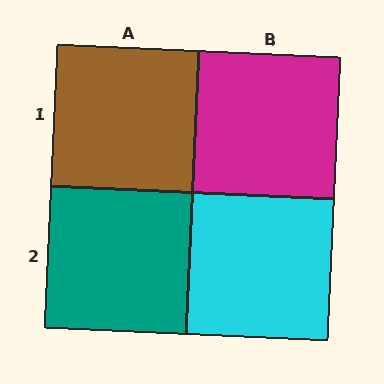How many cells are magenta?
1 cell is magenta.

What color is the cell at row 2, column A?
Teal.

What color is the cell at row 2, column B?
Cyan.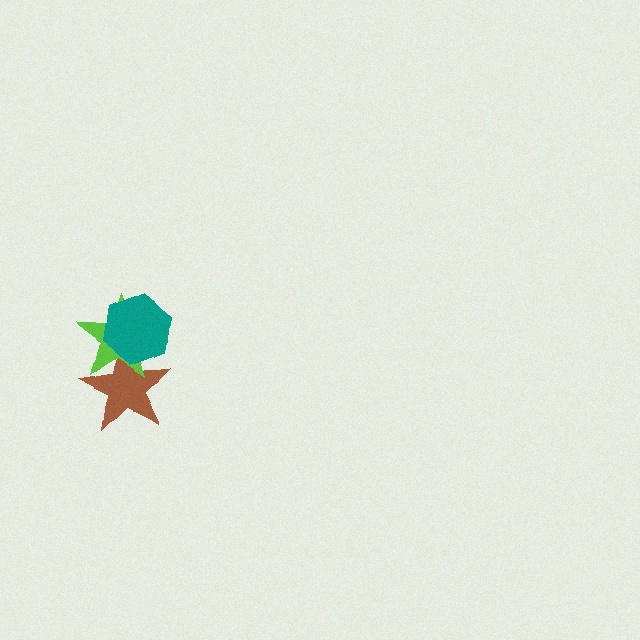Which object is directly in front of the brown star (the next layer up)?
The lime star is directly in front of the brown star.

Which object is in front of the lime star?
The teal hexagon is in front of the lime star.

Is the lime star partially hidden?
Yes, it is partially covered by another shape.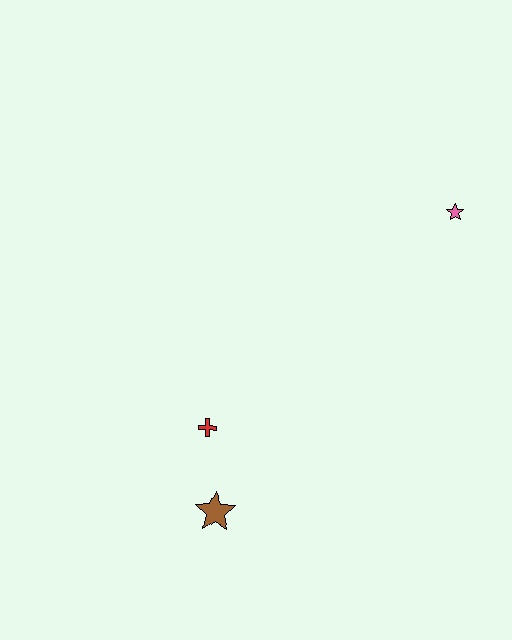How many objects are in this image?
There are 3 objects.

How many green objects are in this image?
There are no green objects.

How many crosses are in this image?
There is 1 cross.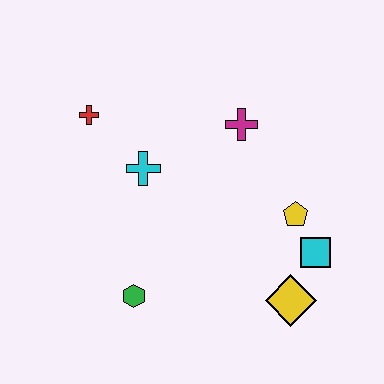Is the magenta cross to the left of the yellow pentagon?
Yes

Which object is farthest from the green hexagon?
The magenta cross is farthest from the green hexagon.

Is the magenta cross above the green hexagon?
Yes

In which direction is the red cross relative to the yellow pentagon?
The red cross is to the left of the yellow pentagon.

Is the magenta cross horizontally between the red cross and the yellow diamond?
Yes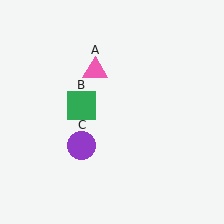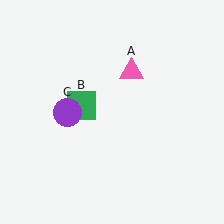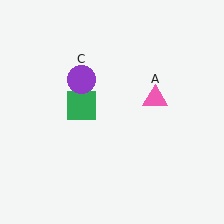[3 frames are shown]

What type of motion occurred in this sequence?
The pink triangle (object A), purple circle (object C) rotated clockwise around the center of the scene.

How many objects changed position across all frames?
2 objects changed position: pink triangle (object A), purple circle (object C).